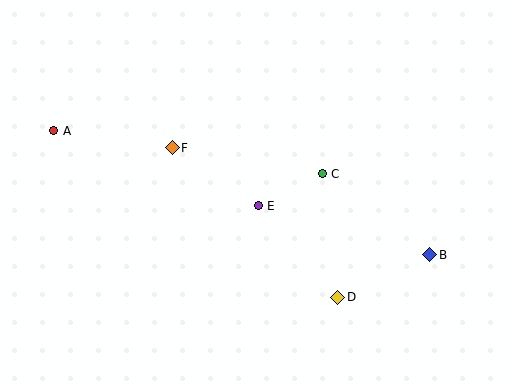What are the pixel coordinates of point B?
Point B is at (430, 255).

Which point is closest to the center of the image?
Point E at (258, 206) is closest to the center.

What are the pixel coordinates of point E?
Point E is at (258, 206).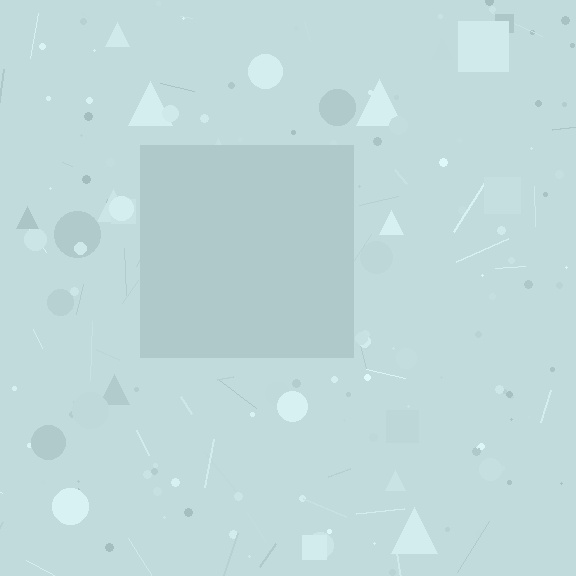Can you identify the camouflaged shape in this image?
The camouflaged shape is a square.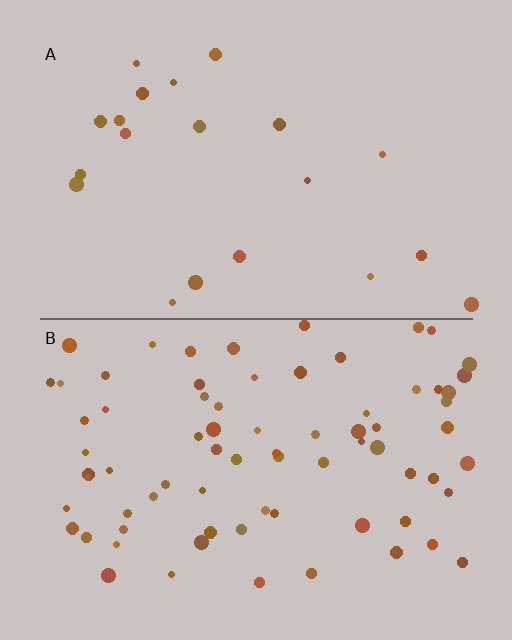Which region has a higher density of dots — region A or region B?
B (the bottom).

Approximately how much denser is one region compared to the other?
Approximately 3.7× — region B over region A.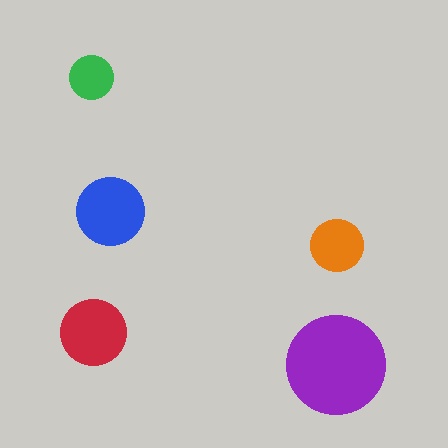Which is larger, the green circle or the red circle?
The red one.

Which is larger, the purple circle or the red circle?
The purple one.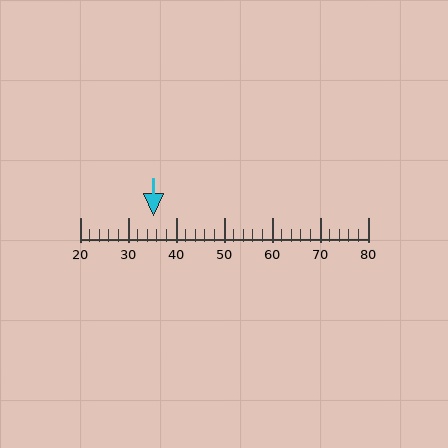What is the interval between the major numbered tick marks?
The major tick marks are spaced 10 units apart.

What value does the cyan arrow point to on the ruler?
The cyan arrow points to approximately 35.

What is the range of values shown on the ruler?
The ruler shows values from 20 to 80.